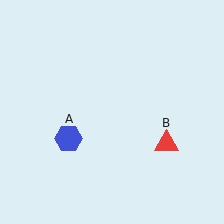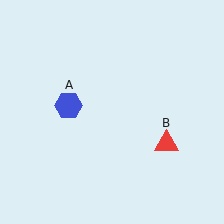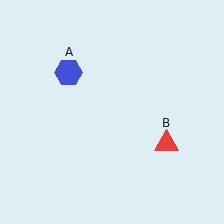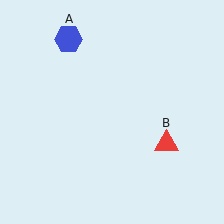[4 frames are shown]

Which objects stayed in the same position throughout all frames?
Red triangle (object B) remained stationary.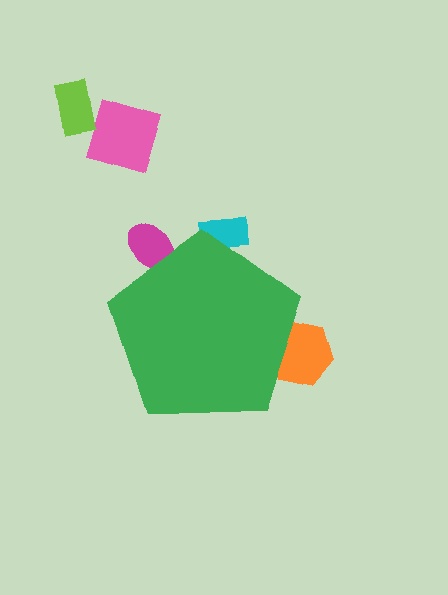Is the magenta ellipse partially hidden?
Yes, the magenta ellipse is partially hidden behind the green pentagon.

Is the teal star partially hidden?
Yes, the teal star is partially hidden behind the green pentagon.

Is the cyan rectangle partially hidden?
Yes, the cyan rectangle is partially hidden behind the green pentagon.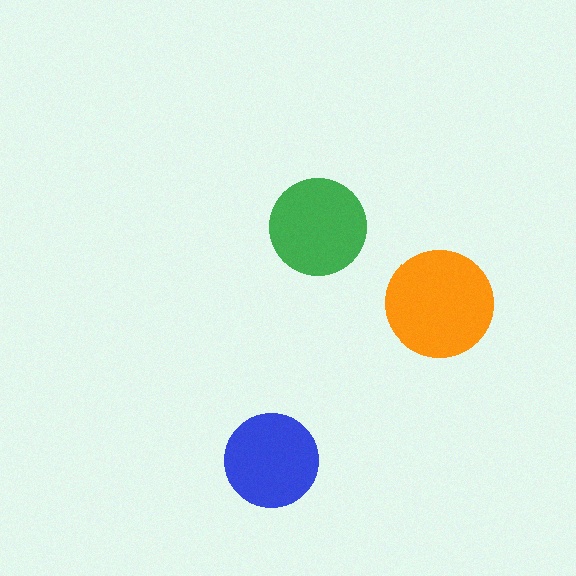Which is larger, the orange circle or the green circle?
The orange one.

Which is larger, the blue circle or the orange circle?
The orange one.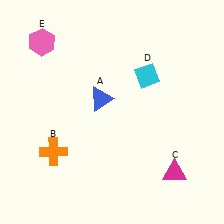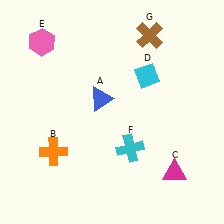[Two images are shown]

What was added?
A cyan cross (F), a brown cross (G) were added in Image 2.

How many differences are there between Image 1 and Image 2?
There are 2 differences between the two images.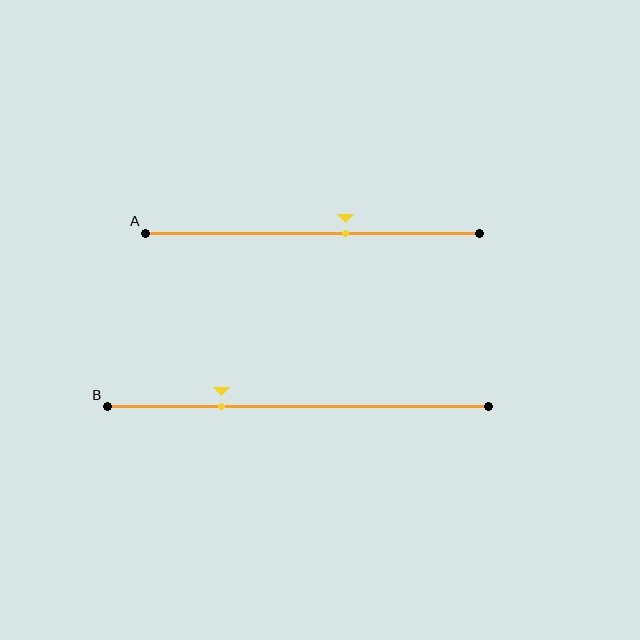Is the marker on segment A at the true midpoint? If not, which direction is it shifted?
No, the marker on segment A is shifted to the right by about 10% of the segment length.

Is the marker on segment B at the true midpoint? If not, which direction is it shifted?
No, the marker on segment B is shifted to the left by about 20% of the segment length.